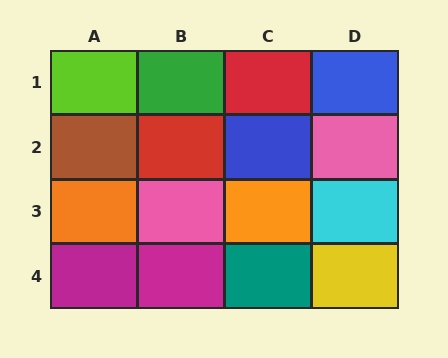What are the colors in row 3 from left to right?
Orange, pink, orange, cyan.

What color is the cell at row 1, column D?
Blue.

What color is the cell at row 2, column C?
Blue.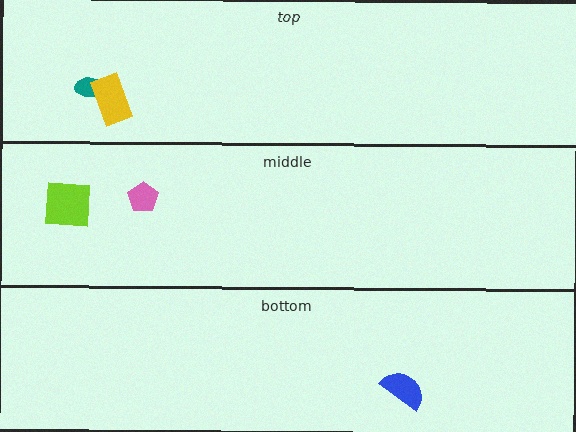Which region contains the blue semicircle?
The bottom region.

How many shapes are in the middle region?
2.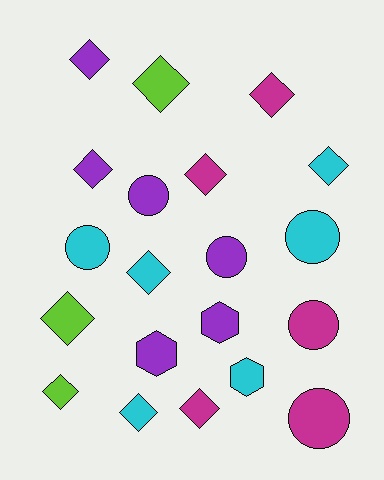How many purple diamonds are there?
There are 2 purple diamonds.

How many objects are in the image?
There are 20 objects.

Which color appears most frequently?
Cyan, with 6 objects.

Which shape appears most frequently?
Diamond, with 11 objects.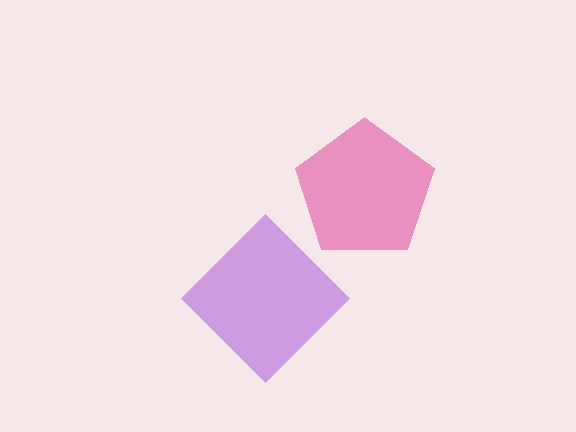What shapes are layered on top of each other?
The layered shapes are: a pink pentagon, a purple diamond.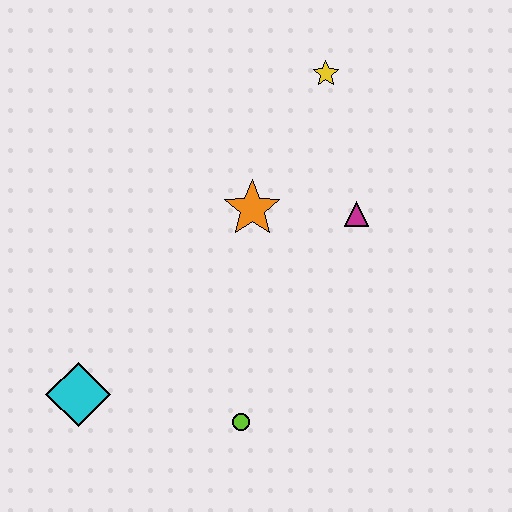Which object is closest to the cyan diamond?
The lime circle is closest to the cyan diamond.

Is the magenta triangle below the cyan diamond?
No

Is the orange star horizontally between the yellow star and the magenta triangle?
No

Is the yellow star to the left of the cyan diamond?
No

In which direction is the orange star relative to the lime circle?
The orange star is above the lime circle.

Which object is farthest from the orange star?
The cyan diamond is farthest from the orange star.